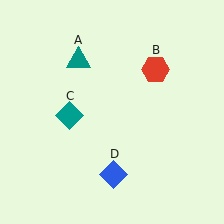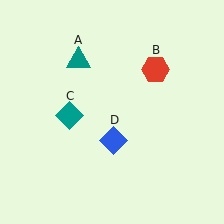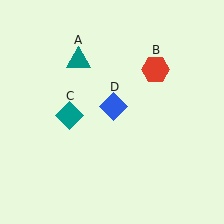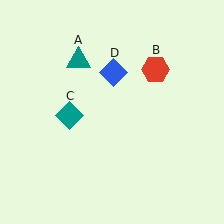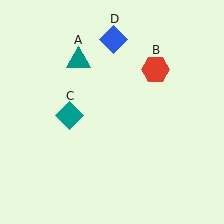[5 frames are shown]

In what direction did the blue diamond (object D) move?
The blue diamond (object D) moved up.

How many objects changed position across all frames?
1 object changed position: blue diamond (object D).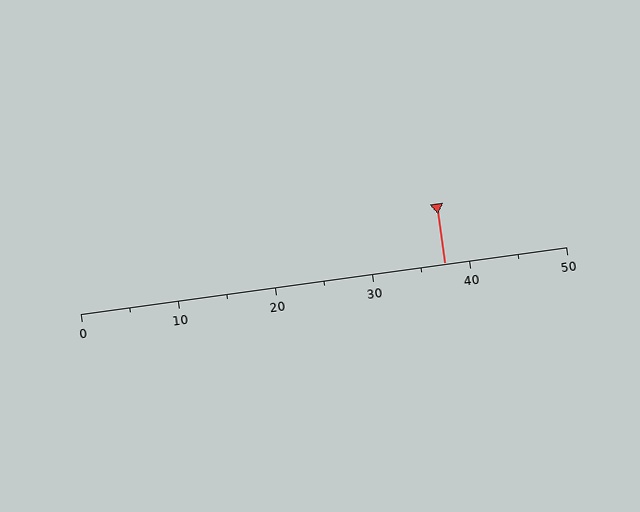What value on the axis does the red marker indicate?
The marker indicates approximately 37.5.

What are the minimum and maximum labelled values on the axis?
The axis runs from 0 to 50.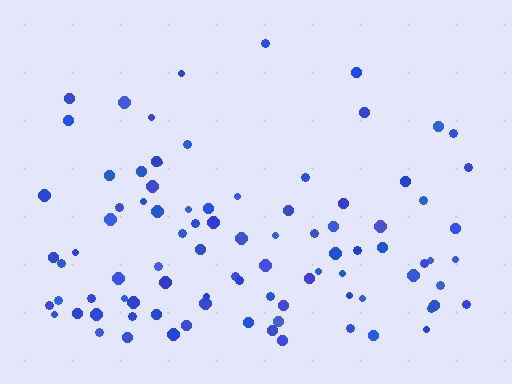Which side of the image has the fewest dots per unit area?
The top.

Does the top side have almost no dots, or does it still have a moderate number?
Still a moderate number, just noticeably fewer than the bottom.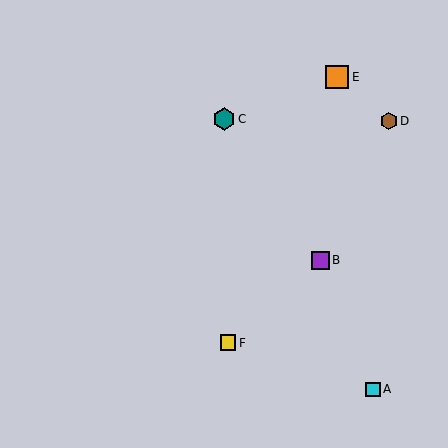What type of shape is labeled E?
Shape E is an orange square.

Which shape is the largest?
The orange square (labeled E) is the largest.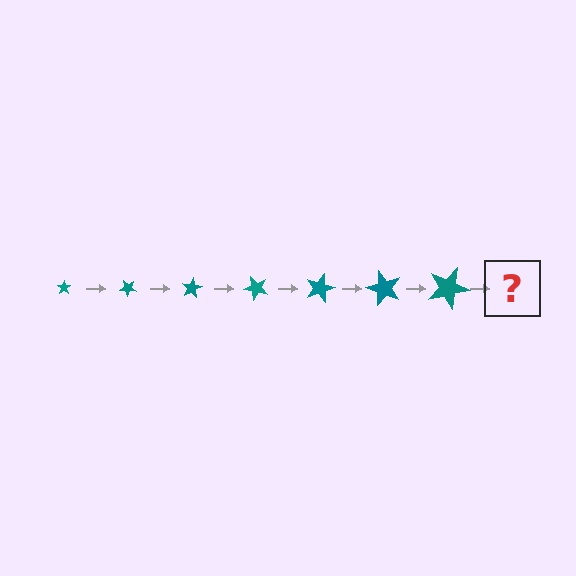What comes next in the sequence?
The next element should be a star, larger than the previous one and rotated 280 degrees from the start.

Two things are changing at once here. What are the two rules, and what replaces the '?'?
The two rules are that the star grows larger each step and it rotates 40 degrees each step. The '?' should be a star, larger than the previous one and rotated 280 degrees from the start.